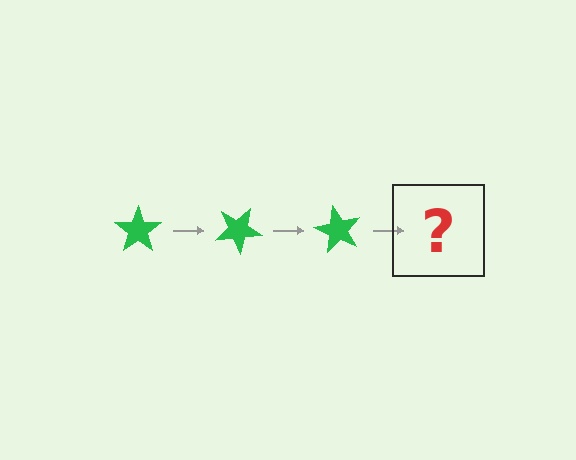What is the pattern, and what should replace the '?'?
The pattern is that the star rotates 30 degrees each step. The '?' should be a green star rotated 90 degrees.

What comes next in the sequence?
The next element should be a green star rotated 90 degrees.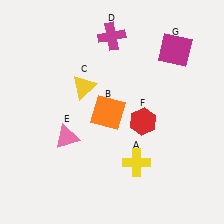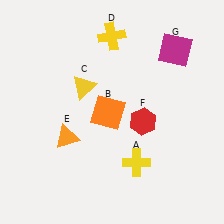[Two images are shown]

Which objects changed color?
D changed from magenta to yellow. E changed from pink to orange.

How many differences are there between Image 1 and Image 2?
There are 2 differences between the two images.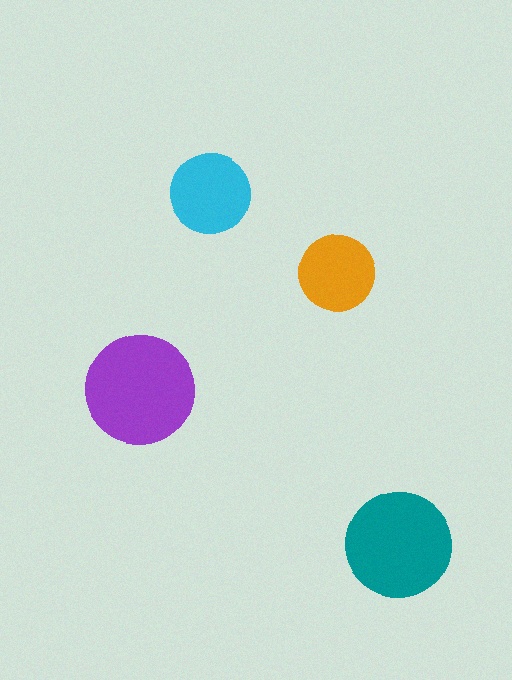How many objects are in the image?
There are 4 objects in the image.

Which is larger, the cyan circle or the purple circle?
The purple one.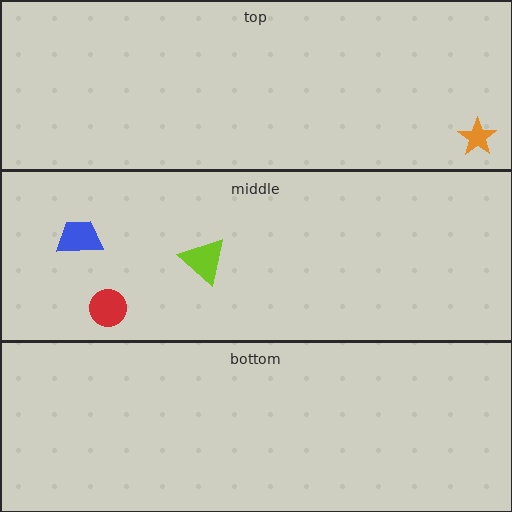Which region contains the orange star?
The top region.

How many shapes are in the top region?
1.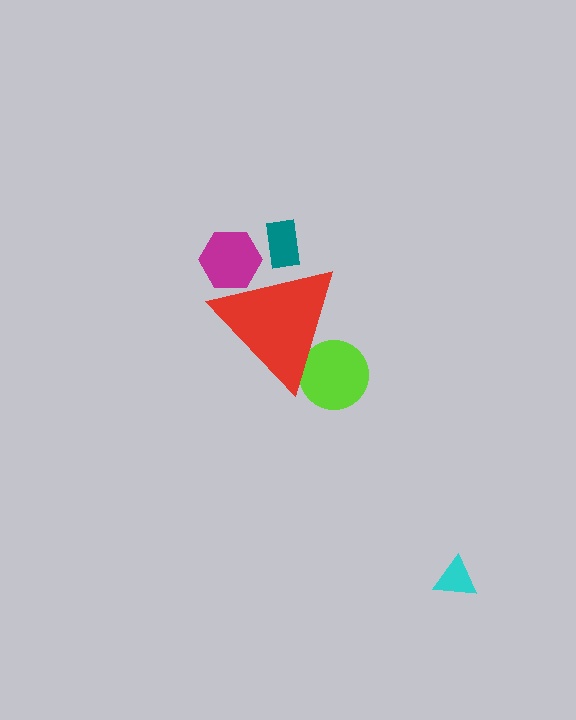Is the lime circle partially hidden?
Yes, the lime circle is partially hidden behind the red triangle.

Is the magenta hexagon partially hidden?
Yes, the magenta hexagon is partially hidden behind the red triangle.